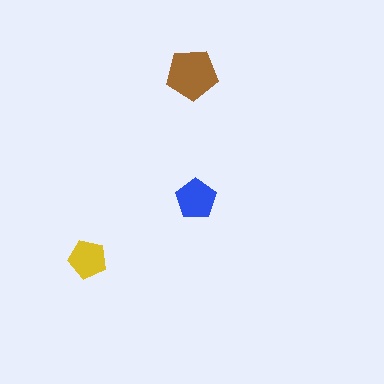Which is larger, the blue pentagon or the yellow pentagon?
The blue one.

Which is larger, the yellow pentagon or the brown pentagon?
The brown one.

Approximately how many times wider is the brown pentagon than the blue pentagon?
About 1.5 times wider.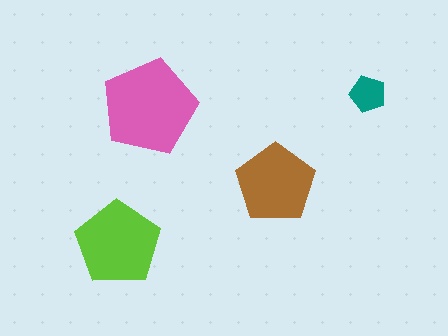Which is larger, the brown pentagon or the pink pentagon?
The pink one.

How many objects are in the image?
There are 4 objects in the image.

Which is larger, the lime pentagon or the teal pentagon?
The lime one.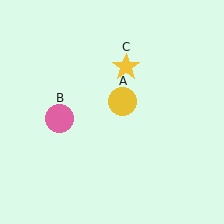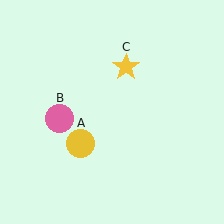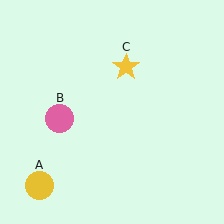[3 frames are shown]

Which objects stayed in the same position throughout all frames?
Pink circle (object B) and yellow star (object C) remained stationary.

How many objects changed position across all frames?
1 object changed position: yellow circle (object A).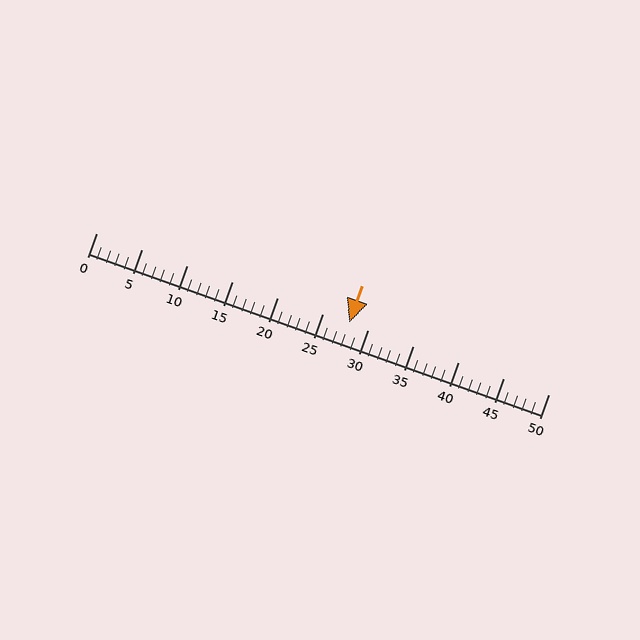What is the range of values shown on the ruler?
The ruler shows values from 0 to 50.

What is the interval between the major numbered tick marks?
The major tick marks are spaced 5 units apart.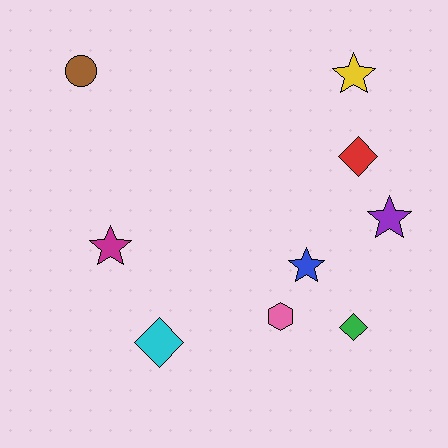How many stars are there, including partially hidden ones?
There are 4 stars.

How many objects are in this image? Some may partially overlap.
There are 9 objects.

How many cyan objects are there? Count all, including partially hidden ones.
There is 1 cyan object.